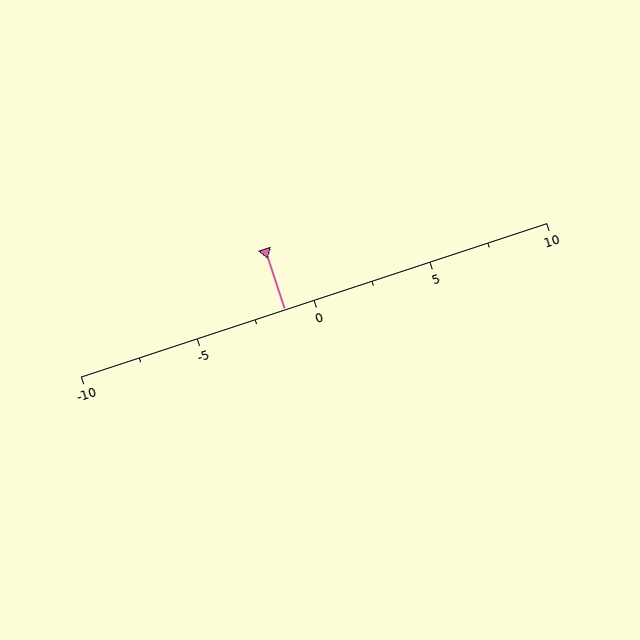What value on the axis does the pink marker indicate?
The marker indicates approximately -1.2.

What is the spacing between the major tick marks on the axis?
The major ticks are spaced 5 apart.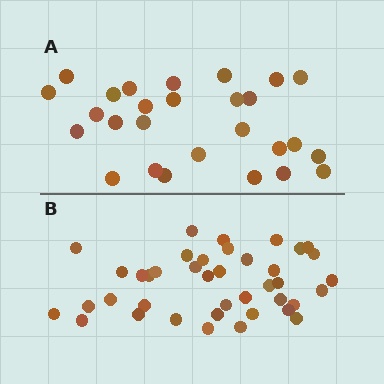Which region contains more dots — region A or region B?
Region B (the bottom region) has more dots.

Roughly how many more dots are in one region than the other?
Region B has approximately 15 more dots than region A.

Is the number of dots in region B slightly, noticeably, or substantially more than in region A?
Region B has substantially more. The ratio is roughly 1.5 to 1.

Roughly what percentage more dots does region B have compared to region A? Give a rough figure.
About 50% more.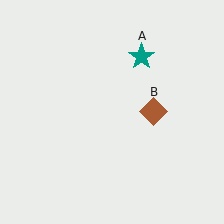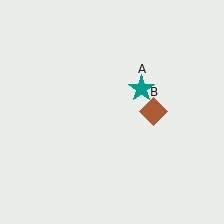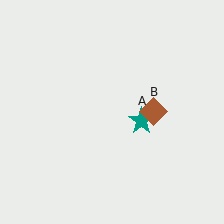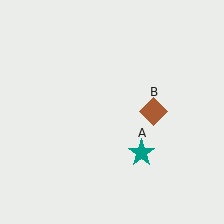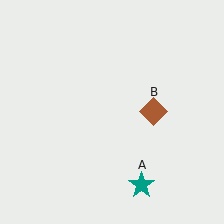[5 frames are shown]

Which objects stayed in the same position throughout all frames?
Brown diamond (object B) remained stationary.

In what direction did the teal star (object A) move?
The teal star (object A) moved down.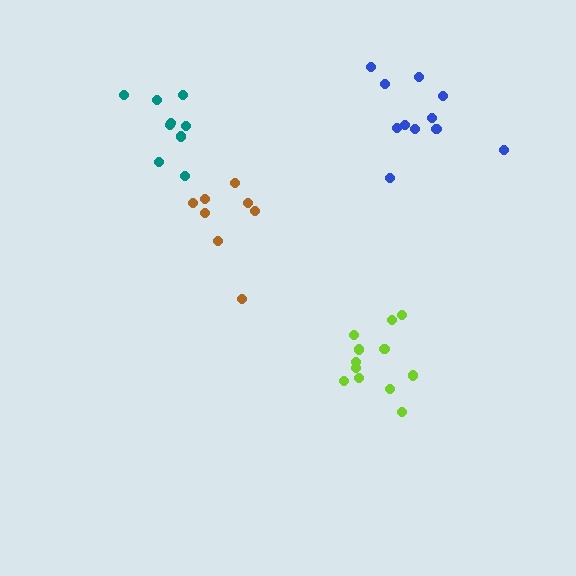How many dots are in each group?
Group 1: 8 dots, Group 2: 9 dots, Group 3: 11 dots, Group 4: 12 dots (40 total).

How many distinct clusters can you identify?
There are 4 distinct clusters.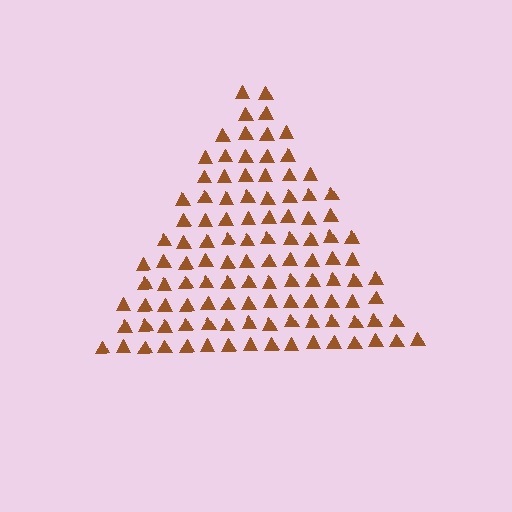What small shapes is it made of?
It is made of small triangles.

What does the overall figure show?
The overall figure shows a triangle.